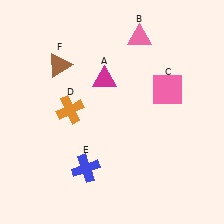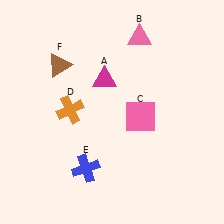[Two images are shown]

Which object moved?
The pink square (C) moved down.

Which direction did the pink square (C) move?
The pink square (C) moved down.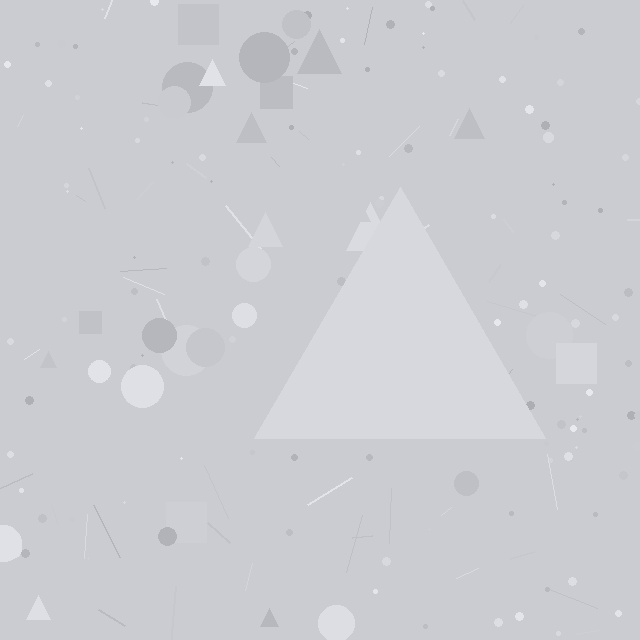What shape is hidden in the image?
A triangle is hidden in the image.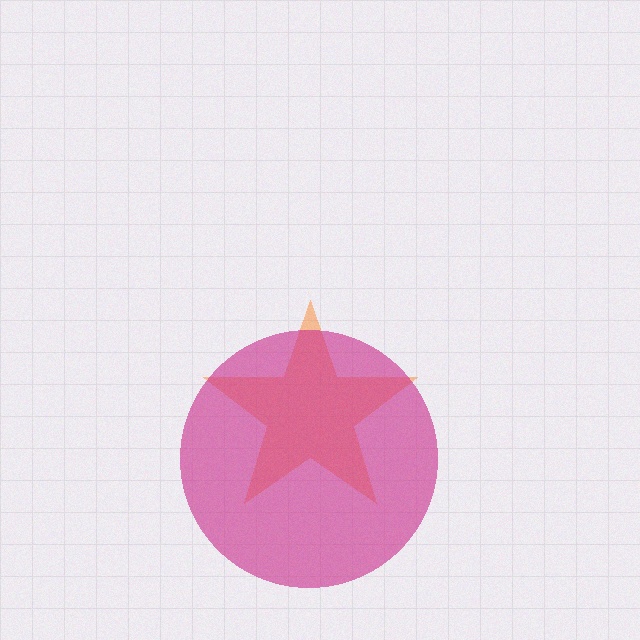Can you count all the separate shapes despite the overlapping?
Yes, there are 2 separate shapes.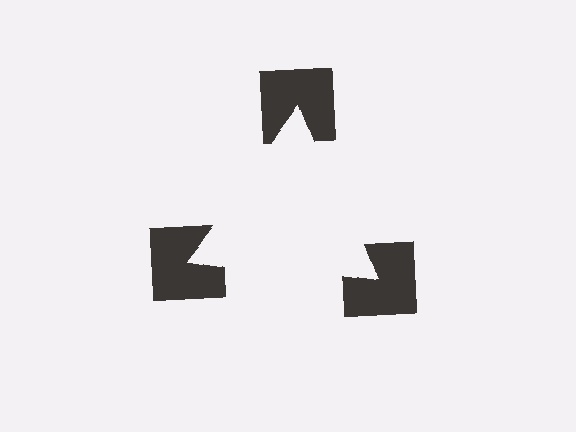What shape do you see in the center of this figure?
An illusory triangle — its edges are inferred from the aligned wedge cuts in the notched squares, not physically drawn.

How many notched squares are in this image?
There are 3 — one at each vertex of the illusory triangle.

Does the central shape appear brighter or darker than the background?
It typically appears slightly brighter than the background, even though no actual brightness change is drawn.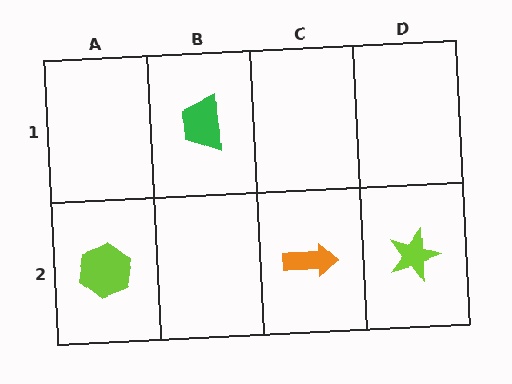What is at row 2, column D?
A lime star.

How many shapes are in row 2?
3 shapes.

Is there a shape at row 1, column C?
No, that cell is empty.